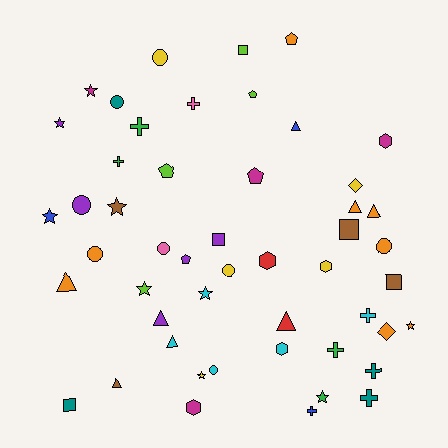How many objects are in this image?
There are 50 objects.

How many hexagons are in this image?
There are 5 hexagons.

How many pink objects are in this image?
There are 2 pink objects.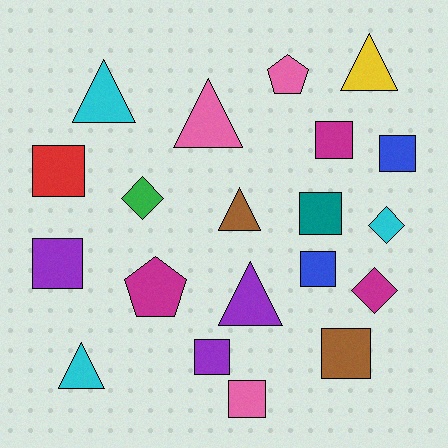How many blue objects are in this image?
There are 2 blue objects.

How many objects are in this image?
There are 20 objects.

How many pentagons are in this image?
There are 2 pentagons.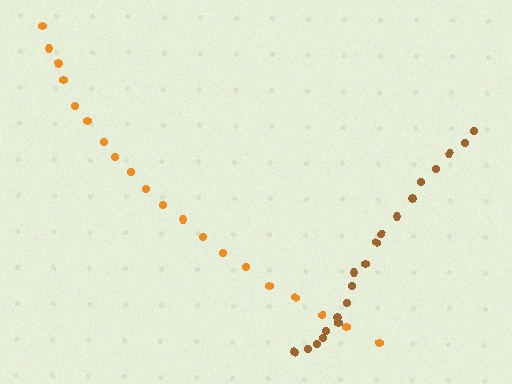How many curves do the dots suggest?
There are 2 distinct paths.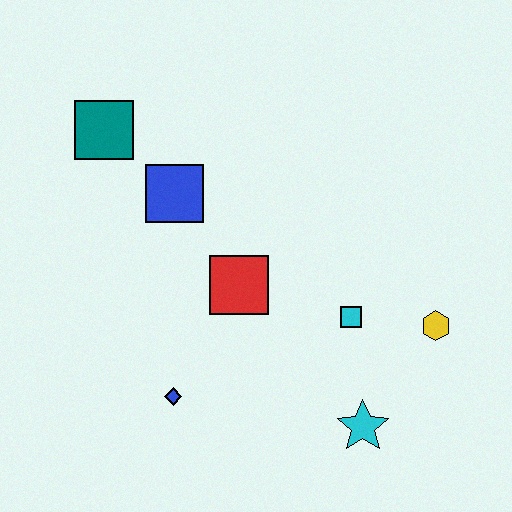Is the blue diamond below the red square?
Yes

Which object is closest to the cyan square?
The yellow hexagon is closest to the cyan square.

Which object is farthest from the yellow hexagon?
The teal square is farthest from the yellow hexagon.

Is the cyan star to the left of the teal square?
No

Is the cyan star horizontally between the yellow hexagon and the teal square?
Yes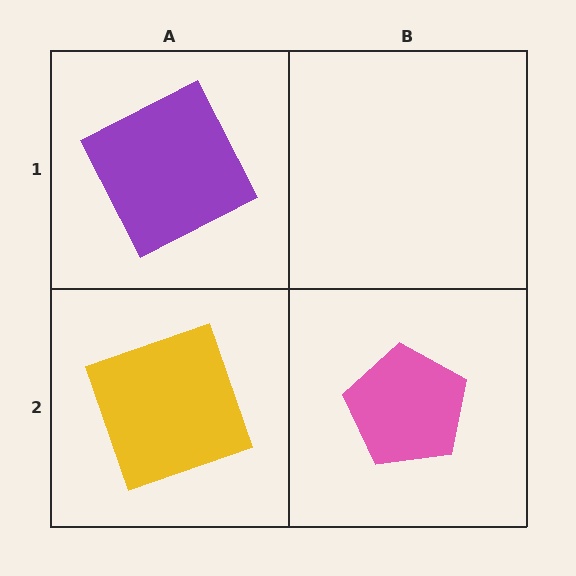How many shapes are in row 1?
1 shape.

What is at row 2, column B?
A pink pentagon.